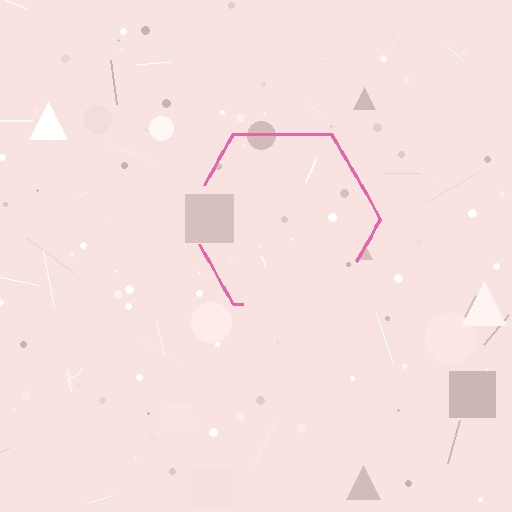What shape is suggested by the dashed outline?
The dashed outline suggests a hexagon.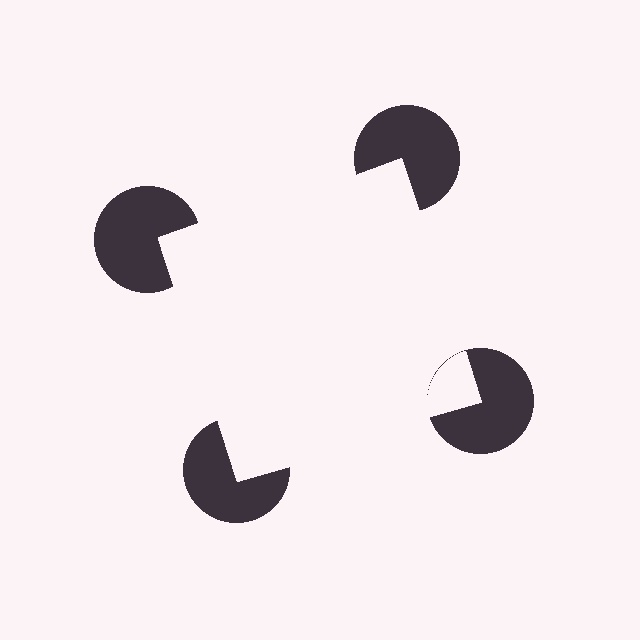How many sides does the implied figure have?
4 sides.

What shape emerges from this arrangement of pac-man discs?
An illusory square — its edges are inferred from the aligned wedge cuts in the pac-man discs, not physically drawn.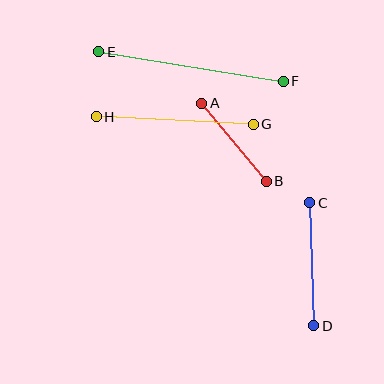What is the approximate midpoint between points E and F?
The midpoint is at approximately (191, 67) pixels.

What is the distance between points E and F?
The distance is approximately 187 pixels.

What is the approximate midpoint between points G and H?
The midpoint is at approximately (175, 120) pixels.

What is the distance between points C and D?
The distance is approximately 123 pixels.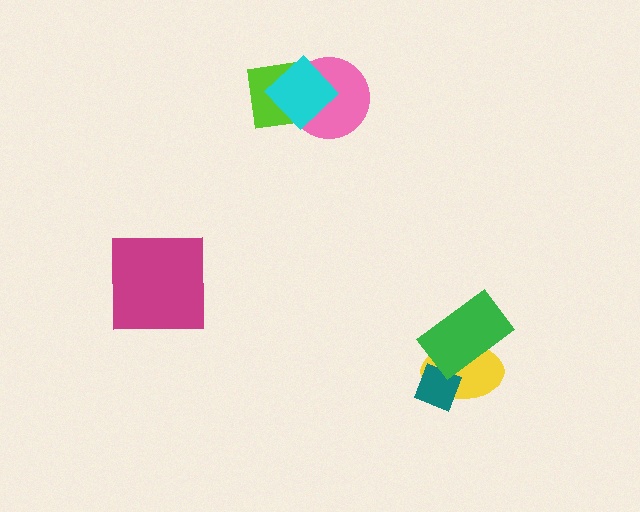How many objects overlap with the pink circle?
2 objects overlap with the pink circle.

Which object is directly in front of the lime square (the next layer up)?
The pink circle is directly in front of the lime square.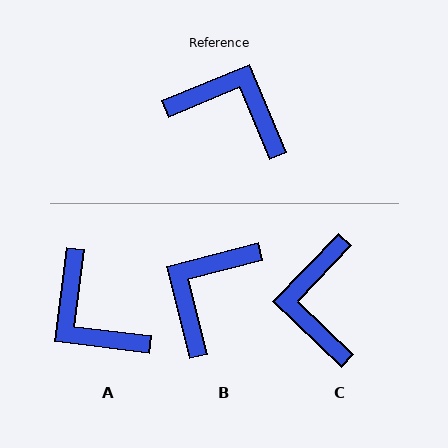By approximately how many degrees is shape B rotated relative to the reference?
Approximately 82 degrees counter-clockwise.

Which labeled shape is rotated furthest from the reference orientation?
A, about 150 degrees away.